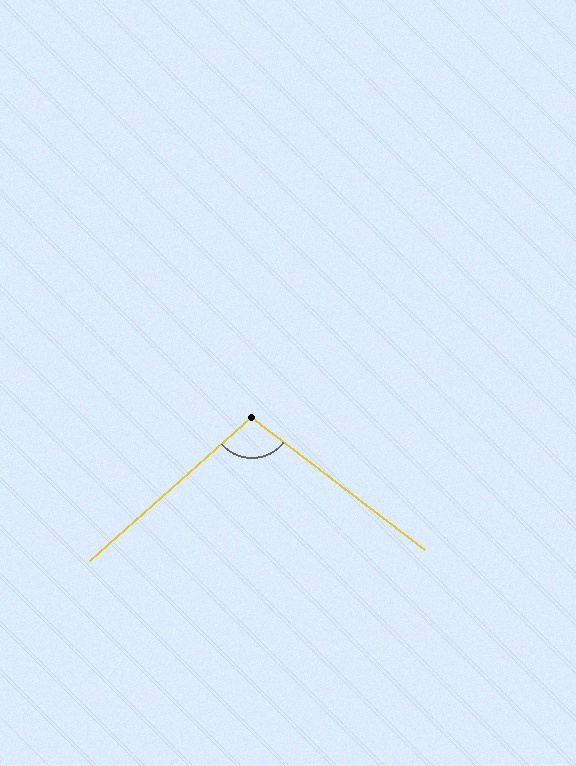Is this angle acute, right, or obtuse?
It is obtuse.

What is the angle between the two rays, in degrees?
Approximately 101 degrees.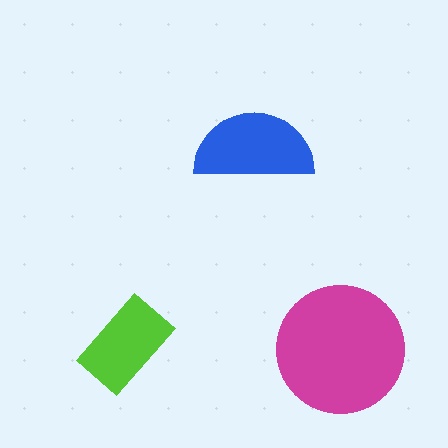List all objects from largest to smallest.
The magenta circle, the blue semicircle, the lime rectangle.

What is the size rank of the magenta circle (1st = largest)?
1st.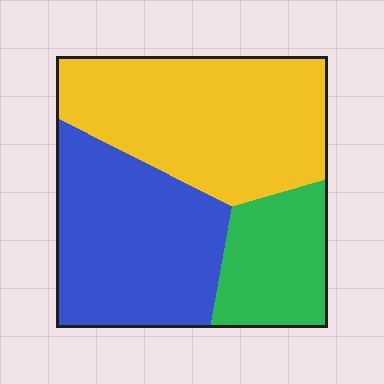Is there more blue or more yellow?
Yellow.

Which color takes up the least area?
Green, at roughly 20%.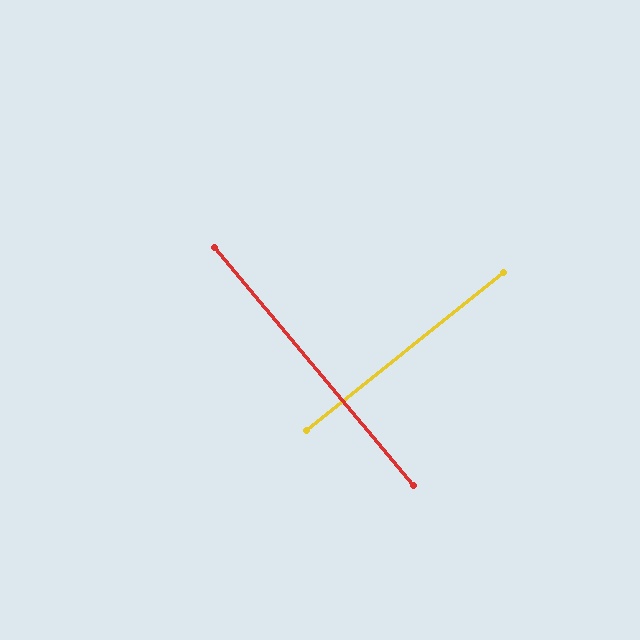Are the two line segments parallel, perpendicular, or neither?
Perpendicular — they meet at approximately 89°.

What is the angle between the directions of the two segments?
Approximately 89 degrees.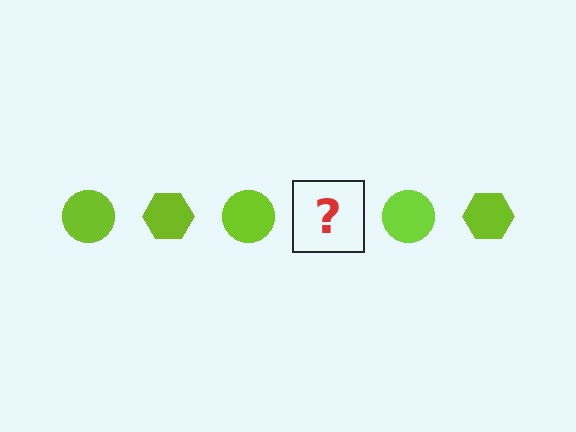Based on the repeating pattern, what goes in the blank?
The blank should be a lime hexagon.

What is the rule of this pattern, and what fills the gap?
The rule is that the pattern cycles through circle, hexagon shapes in lime. The gap should be filled with a lime hexagon.